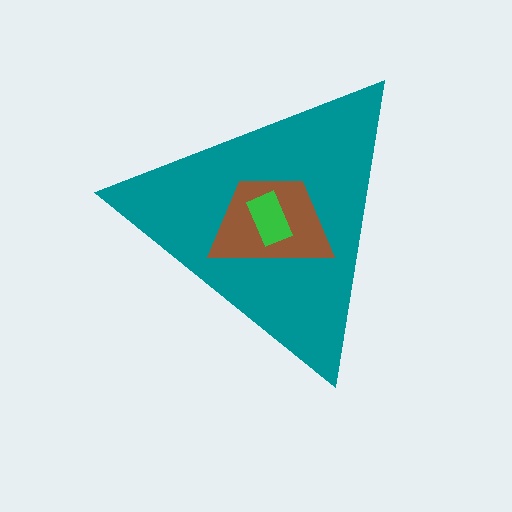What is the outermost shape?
The teal triangle.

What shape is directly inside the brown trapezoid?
The green rectangle.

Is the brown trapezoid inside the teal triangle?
Yes.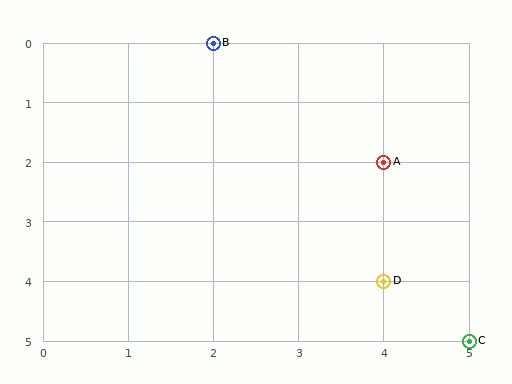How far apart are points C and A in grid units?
Points C and A are 1 column and 3 rows apart (about 3.2 grid units diagonally).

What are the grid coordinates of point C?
Point C is at grid coordinates (5, 5).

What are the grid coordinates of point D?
Point D is at grid coordinates (4, 4).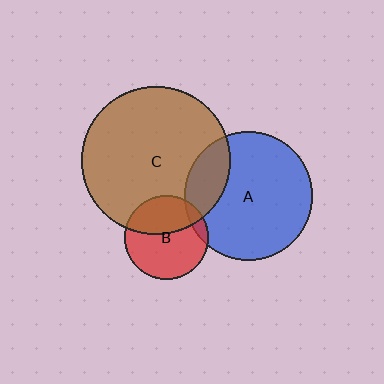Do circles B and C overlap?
Yes.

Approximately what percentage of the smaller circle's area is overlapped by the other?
Approximately 40%.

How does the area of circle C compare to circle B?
Approximately 3.1 times.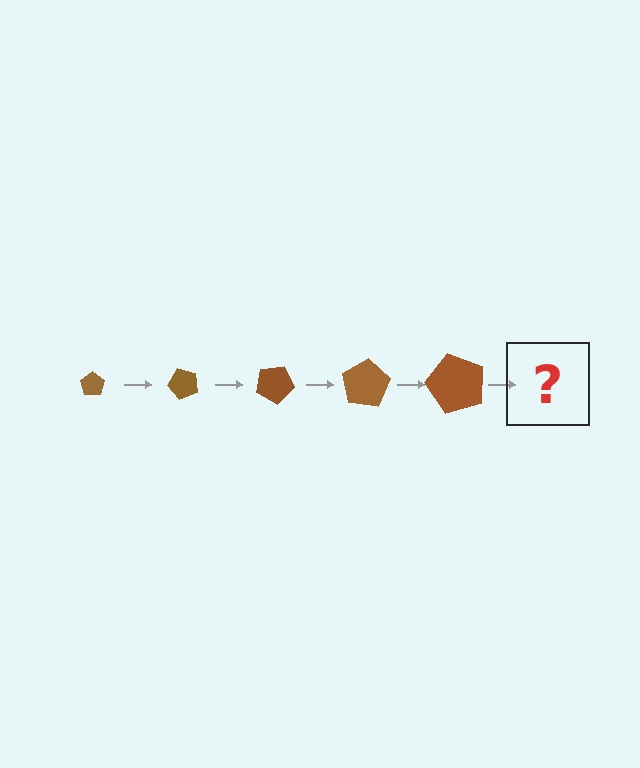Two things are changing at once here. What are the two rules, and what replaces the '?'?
The two rules are that the pentagon grows larger each step and it rotates 50 degrees each step. The '?' should be a pentagon, larger than the previous one and rotated 250 degrees from the start.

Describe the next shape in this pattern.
It should be a pentagon, larger than the previous one and rotated 250 degrees from the start.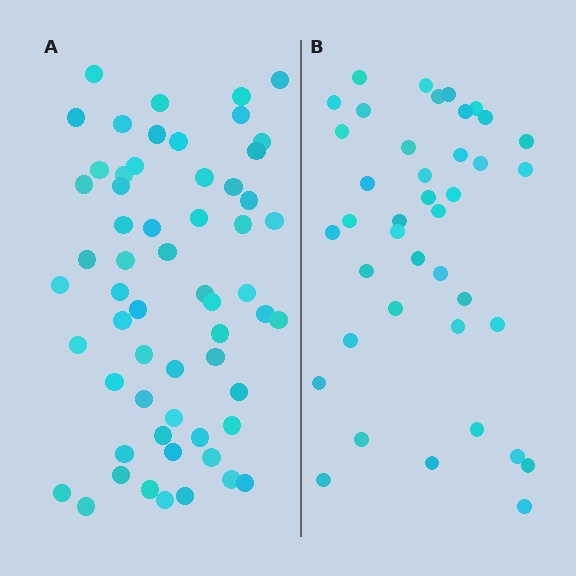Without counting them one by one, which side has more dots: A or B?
Region A (the left region) has more dots.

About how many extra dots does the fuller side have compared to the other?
Region A has approximately 20 more dots than region B.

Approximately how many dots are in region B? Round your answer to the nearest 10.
About 40 dots.